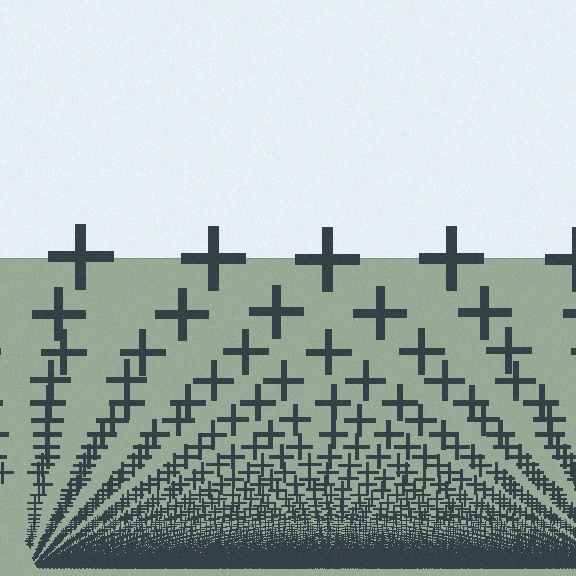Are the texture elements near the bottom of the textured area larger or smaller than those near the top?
Smaller. The gradient is inverted — elements near the bottom are smaller and denser.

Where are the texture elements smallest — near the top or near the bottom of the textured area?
Near the bottom.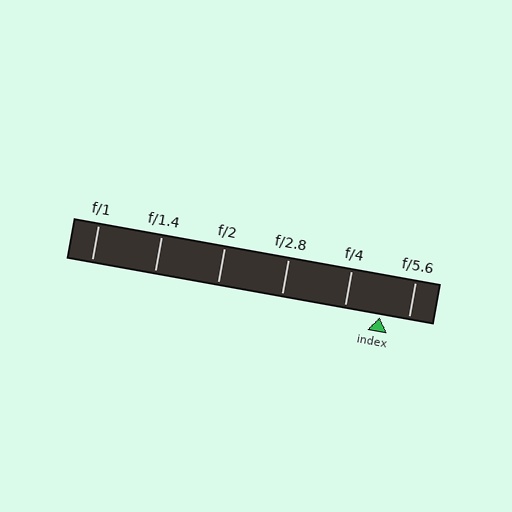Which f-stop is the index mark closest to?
The index mark is closest to f/5.6.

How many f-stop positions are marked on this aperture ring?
There are 6 f-stop positions marked.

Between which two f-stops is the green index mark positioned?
The index mark is between f/4 and f/5.6.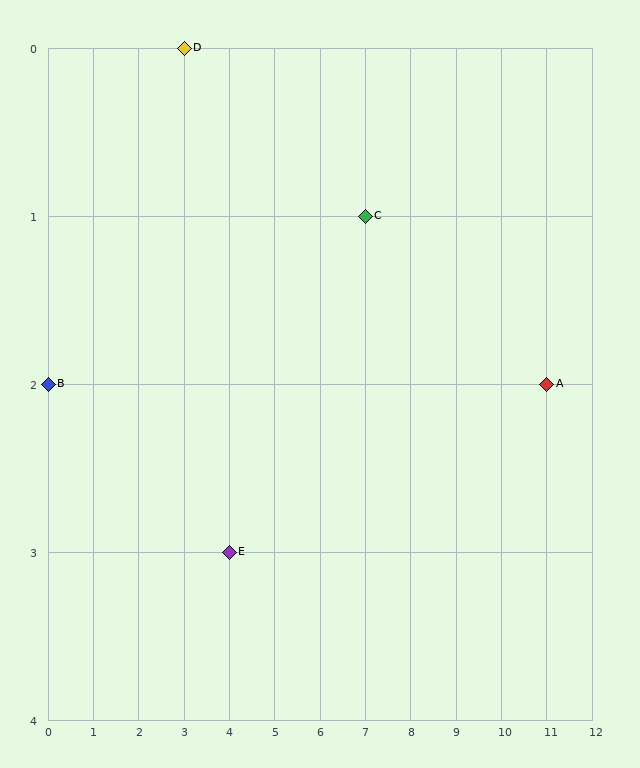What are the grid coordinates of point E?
Point E is at grid coordinates (4, 3).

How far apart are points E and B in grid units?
Points E and B are 4 columns and 1 row apart (about 4.1 grid units diagonally).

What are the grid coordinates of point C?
Point C is at grid coordinates (7, 1).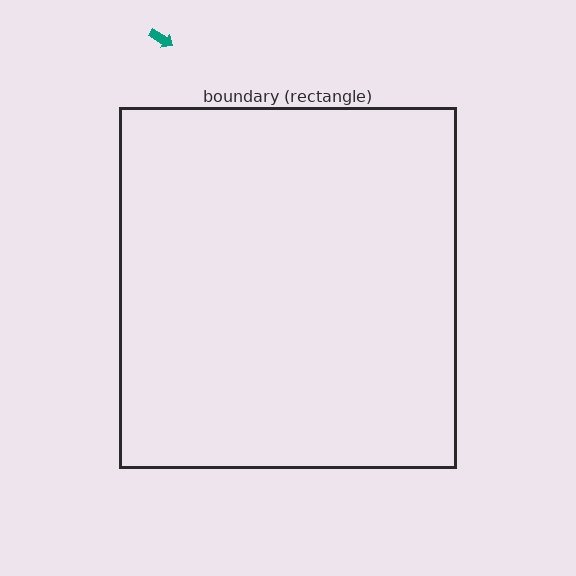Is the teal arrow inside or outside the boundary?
Outside.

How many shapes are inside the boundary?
0 inside, 1 outside.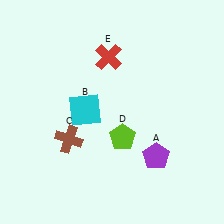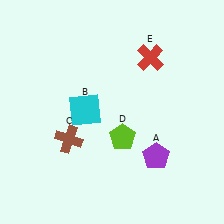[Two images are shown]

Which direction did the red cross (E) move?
The red cross (E) moved right.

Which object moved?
The red cross (E) moved right.